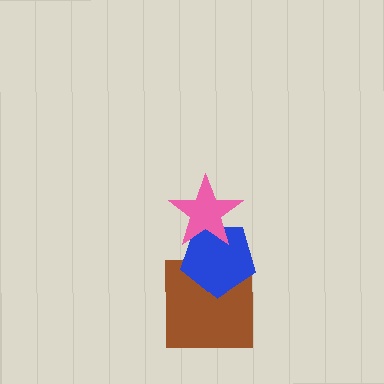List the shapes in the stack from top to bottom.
From top to bottom: the pink star, the blue pentagon, the brown square.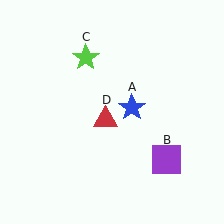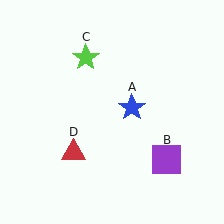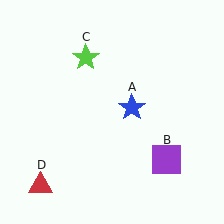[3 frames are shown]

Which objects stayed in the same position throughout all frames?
Blue star (object A) and purple square (object B) and lime star (object C) remained stationary.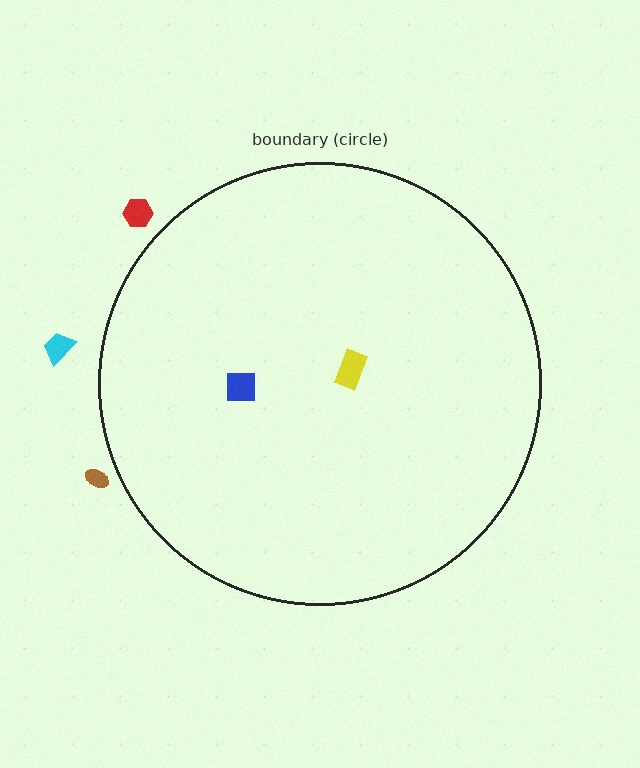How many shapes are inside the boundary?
2 inside, 3 outside.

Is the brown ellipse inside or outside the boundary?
Outside.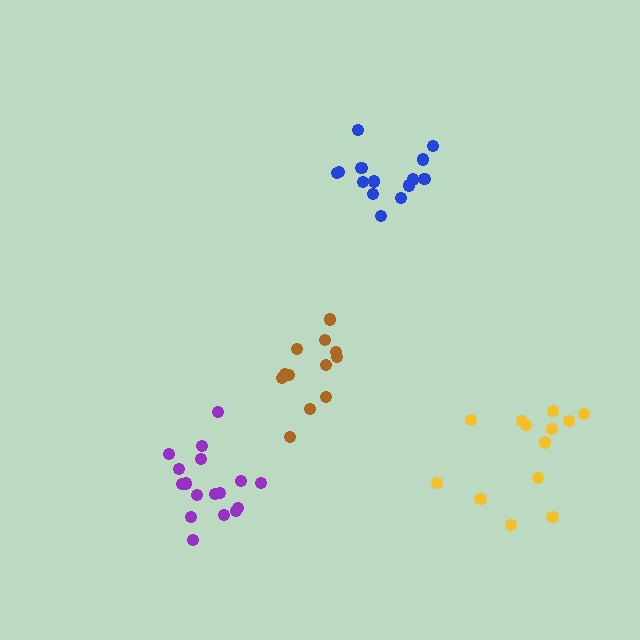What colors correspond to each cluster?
The clusters are colored: blue, purple, yellow, brown.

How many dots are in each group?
Group 1: 14 dots, Group 2: 17 dots, Group 3: 13 dots, Group 4: 12 dots (56 total).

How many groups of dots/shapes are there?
There are 4 groups.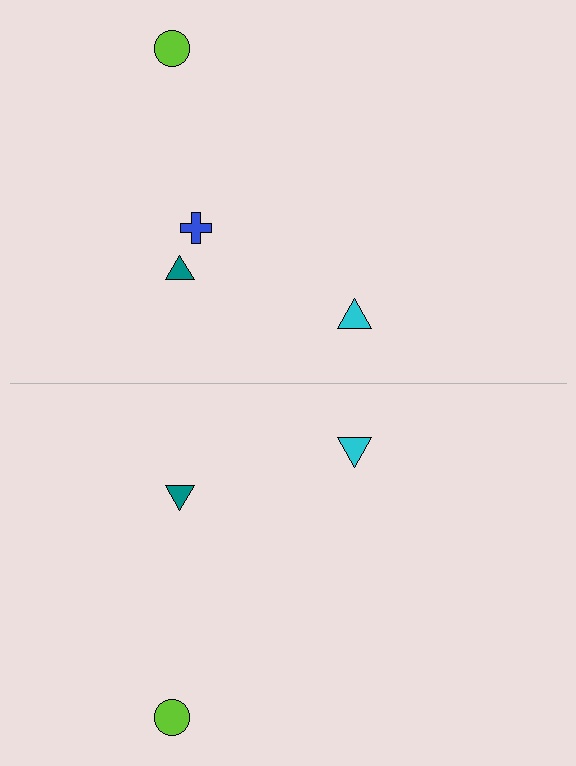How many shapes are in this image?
There are 7 shapes in this image.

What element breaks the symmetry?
A blue cross is missing from the bottom side.